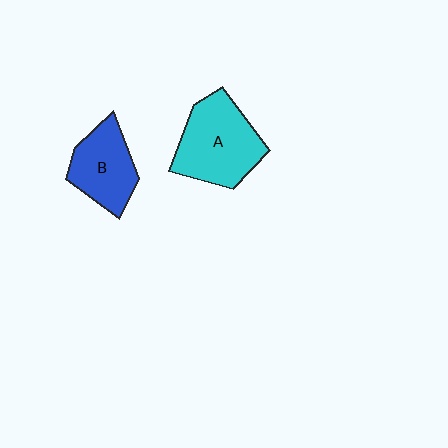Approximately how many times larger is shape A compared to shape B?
Approximately 1.3 times.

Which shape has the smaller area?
Shape B (blue).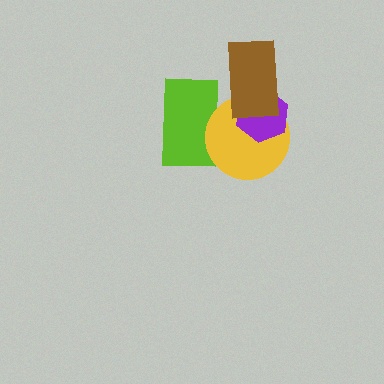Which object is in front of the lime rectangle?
The yellow circle is in front of the lime rectangle.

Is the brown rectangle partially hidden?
No, no other shape covers it.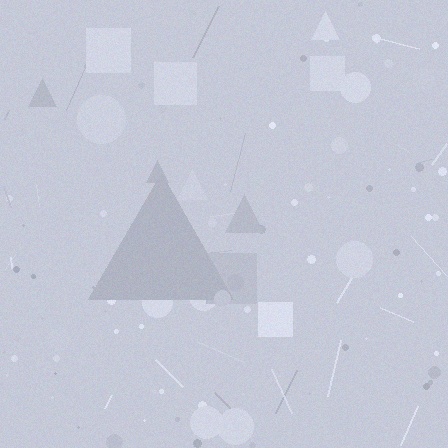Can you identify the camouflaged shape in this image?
The camouflaged shape is a triangle.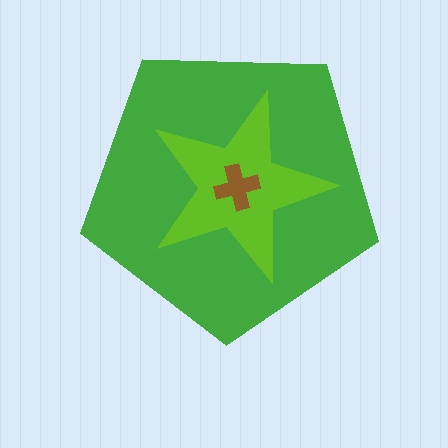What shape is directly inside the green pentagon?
The lime star.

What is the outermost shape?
The green pentagon.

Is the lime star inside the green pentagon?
Yes.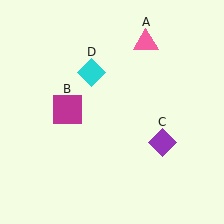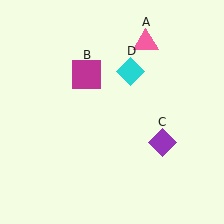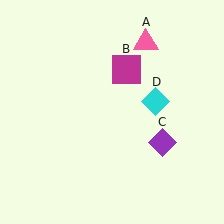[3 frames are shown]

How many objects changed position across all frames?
2 objects changed position: magenta square (object B), cyan diamond (object D).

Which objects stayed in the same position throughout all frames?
Pink triangle (object A) and purple diamond (object C) remained stationary.